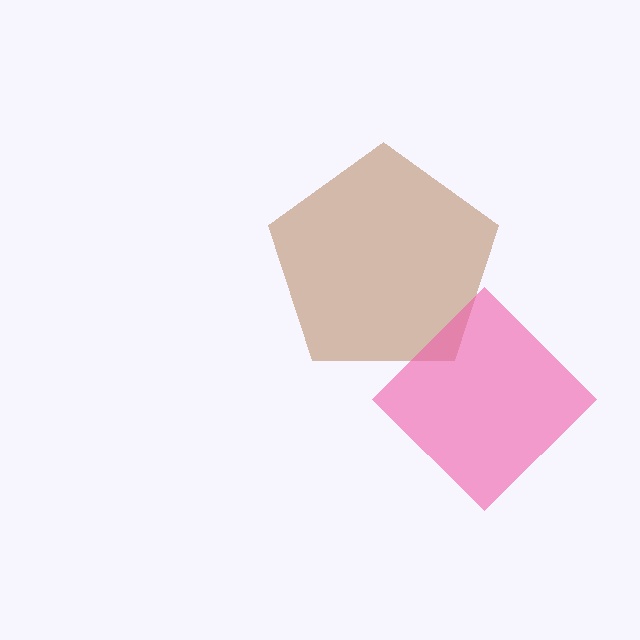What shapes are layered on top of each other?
The layered shapes are: a brown pentagon, a pink diamond.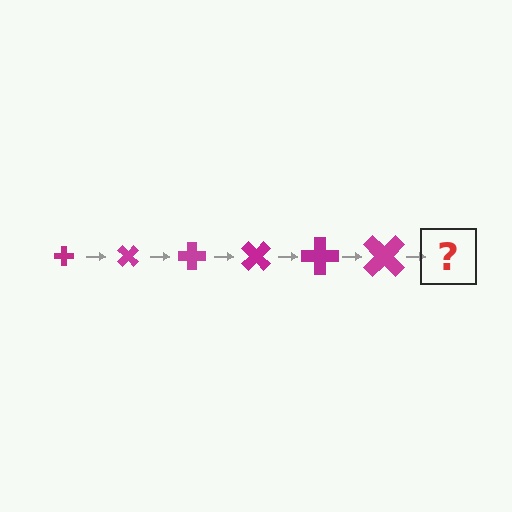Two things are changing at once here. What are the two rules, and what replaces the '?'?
The two rules are that the cross grows larger each step and it rotates 45 degrees each step. The '?' should be a cross, larger than the previous one and rotated 270 degrees from the start.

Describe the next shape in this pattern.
It should be a cross, larger than the previous one and rotated 270 degrees from the start.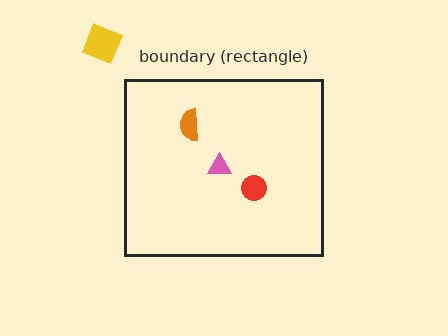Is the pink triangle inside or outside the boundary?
Inside.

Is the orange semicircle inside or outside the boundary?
Inside.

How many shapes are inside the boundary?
3 inside, 1 outside.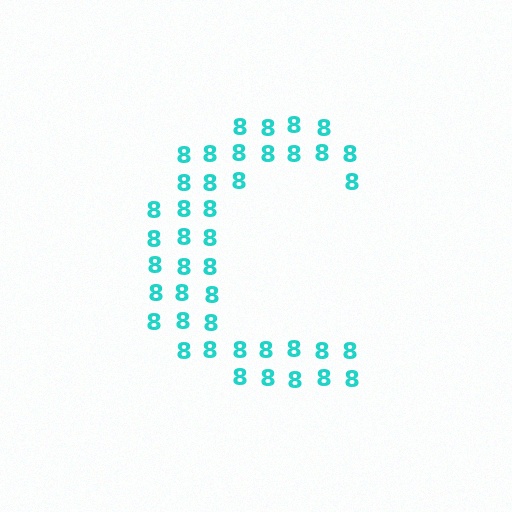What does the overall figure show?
The overall figure shows the letter C.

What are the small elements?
The small elements are digit 8's.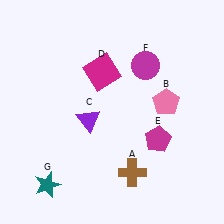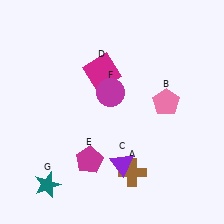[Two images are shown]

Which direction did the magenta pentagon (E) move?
The magenta pentagon (E) moved left.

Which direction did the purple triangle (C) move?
The purple triangle (C) moved down.